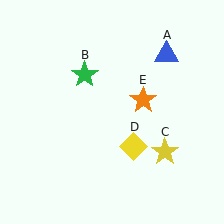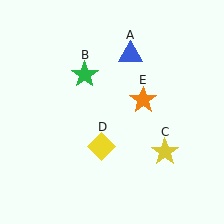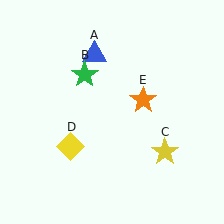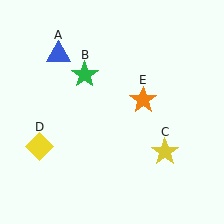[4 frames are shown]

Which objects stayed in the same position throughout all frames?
Green star (object B) and yellow star (object C) and orange star (object E) remained stationary.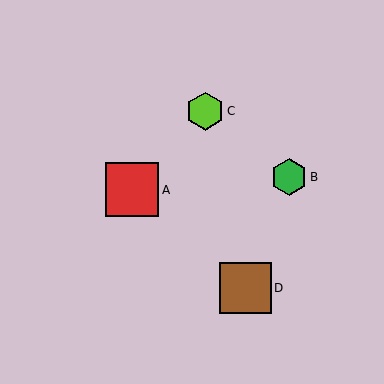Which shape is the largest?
The red square (labeled A) is the largest.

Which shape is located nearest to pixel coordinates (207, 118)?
The lime hexagon (labeled C) at (205, 111) is nearest to that location.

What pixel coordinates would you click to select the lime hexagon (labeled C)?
Click at (205, 111) to select the lime hexagon C.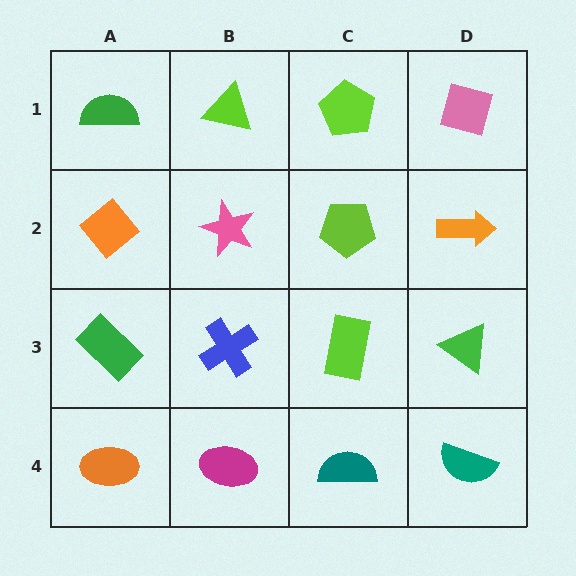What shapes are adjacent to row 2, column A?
A green semicircle (row 1, column A), a green rectangle (row 3, column A), a pink star (row 2, column B).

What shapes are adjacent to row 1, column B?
A pink star (row 2, column B), a green semicircle (row 1, column A), a lime pentagon (row 1, column C).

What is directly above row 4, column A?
A green rectangle.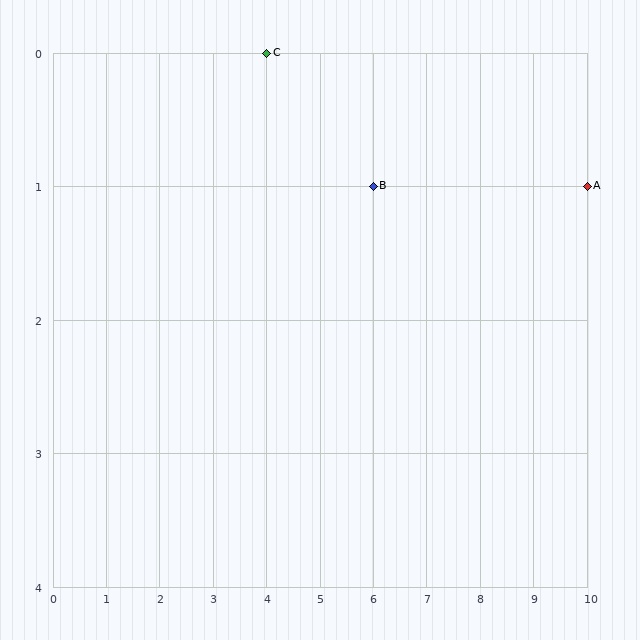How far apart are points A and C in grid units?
Points A and C are 6 columns and 1 row apart (about 6.1 grid units diagonally).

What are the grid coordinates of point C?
Point C is at grid coordinates (4, 0).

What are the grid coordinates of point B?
Point B is at grid coordinates (6, 1).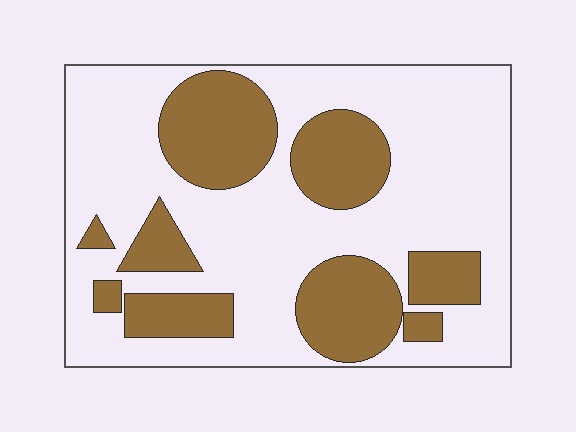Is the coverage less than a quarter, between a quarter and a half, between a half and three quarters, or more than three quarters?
Between a quarter and a half.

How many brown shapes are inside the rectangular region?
9.